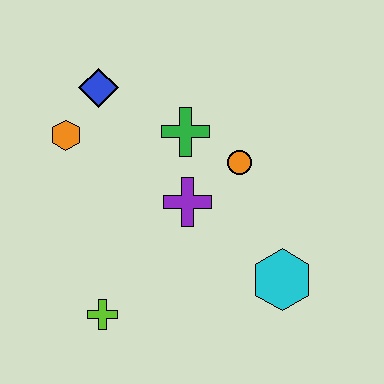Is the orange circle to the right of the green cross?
Yes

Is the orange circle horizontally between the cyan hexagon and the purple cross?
Yes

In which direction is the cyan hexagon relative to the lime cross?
The cyan hexagon is to the right of the lime cross.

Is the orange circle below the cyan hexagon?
No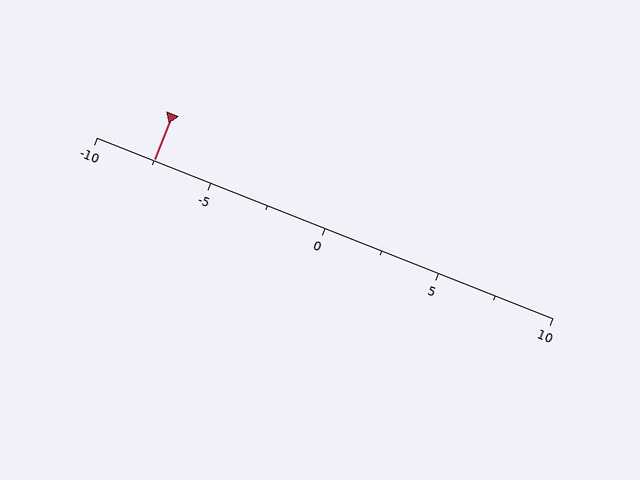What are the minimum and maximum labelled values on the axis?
The axis runs from -10 to 10.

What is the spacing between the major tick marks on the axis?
The major ticks are spaced 5 apart.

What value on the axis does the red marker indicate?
The marker indicates approximately -7.5.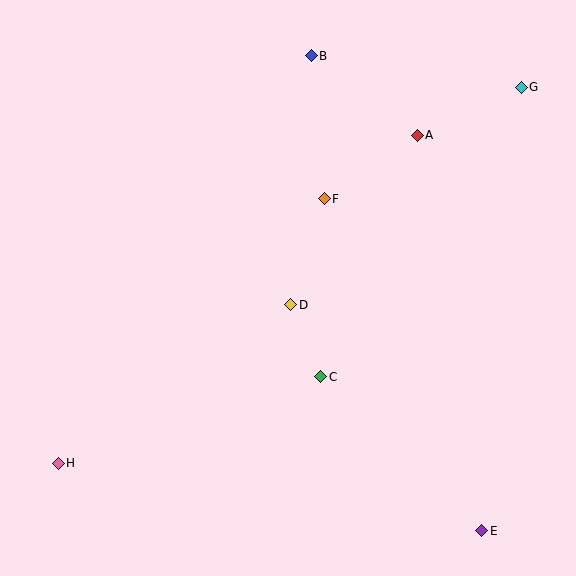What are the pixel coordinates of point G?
Point G is at (521, 87).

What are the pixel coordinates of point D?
Point D is at (291, 305).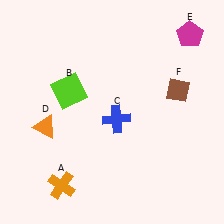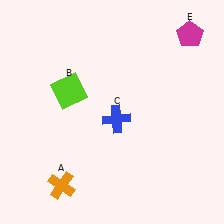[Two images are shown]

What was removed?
The orange triangle (D), the brown diamond (F) were removed in Image 2.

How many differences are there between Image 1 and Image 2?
There are 2 differences between the two images.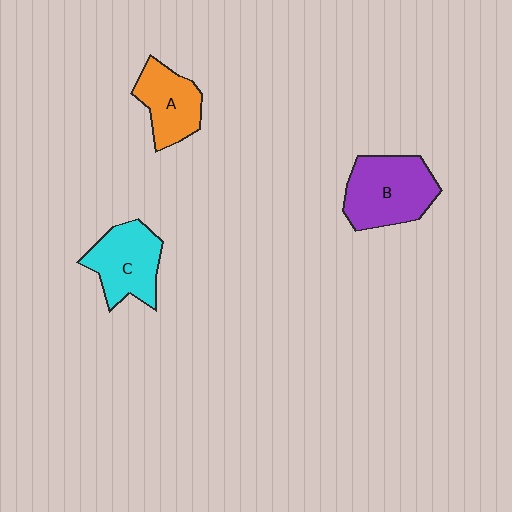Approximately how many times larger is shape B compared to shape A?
Approximately 1.4 times.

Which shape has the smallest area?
Shape A (orange).